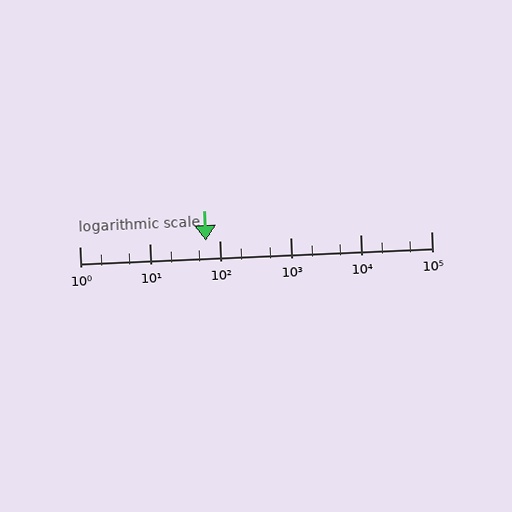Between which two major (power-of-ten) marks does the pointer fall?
The pointer is between 10 and 100.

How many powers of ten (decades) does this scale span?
The scale spans 5 decades, from 1 to 100000.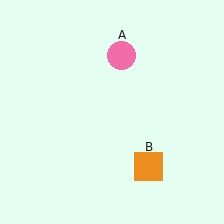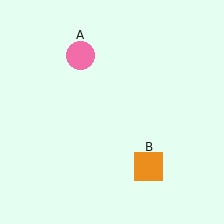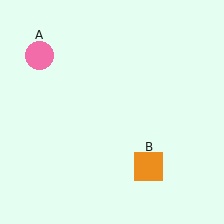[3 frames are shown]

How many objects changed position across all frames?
1 object changed position: pink circle (object A).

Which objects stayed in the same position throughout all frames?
Orange square (object B) remained stationary.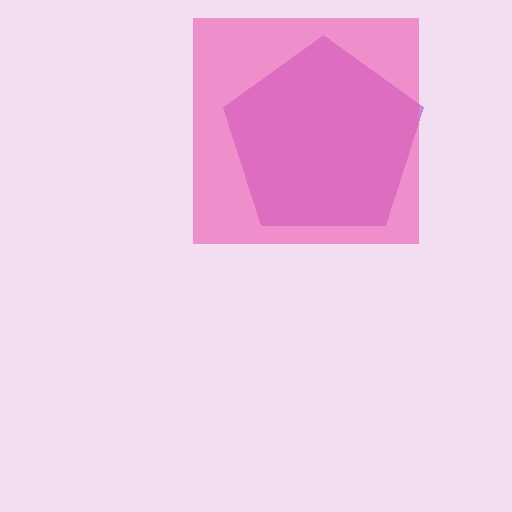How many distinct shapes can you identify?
There are 2 distinct shapes: a purple pentagon, a pink square.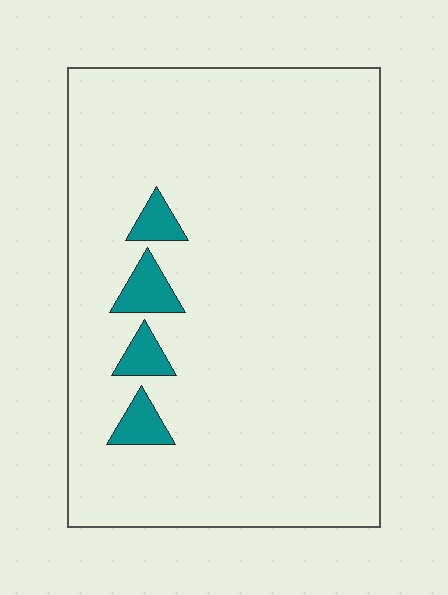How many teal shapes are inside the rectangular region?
4.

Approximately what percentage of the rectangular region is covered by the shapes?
Approximately 5%.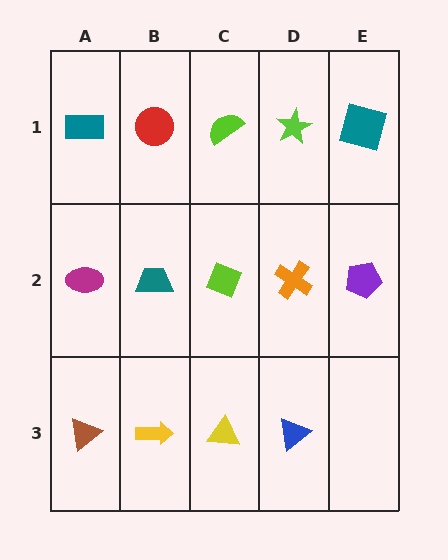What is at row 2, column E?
A purple pentagon.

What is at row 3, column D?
A blue triangle.